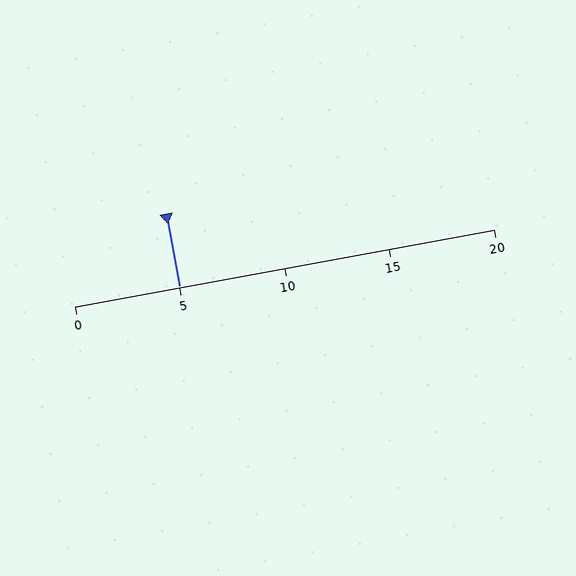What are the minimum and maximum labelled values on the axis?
The axis runs from 0 to 20.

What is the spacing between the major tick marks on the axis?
The major ticks are spaced 5 apart.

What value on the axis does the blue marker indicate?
The marker indicates approximately 5.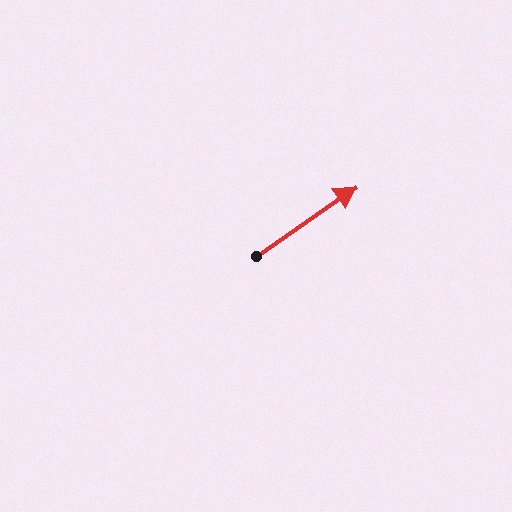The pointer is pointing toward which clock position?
Roughly 2 o'clock.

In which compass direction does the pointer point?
Northeast.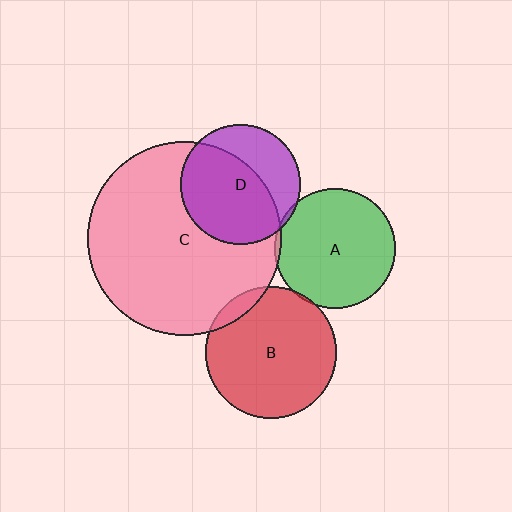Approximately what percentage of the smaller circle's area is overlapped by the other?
Approximately 65%.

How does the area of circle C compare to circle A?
Approximately 2.6 times.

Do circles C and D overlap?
Yes.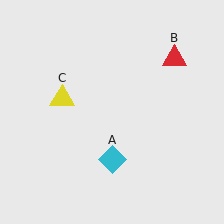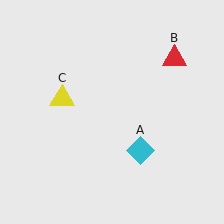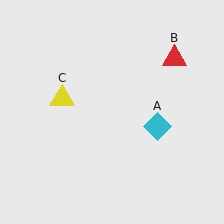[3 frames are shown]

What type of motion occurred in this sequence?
The cyan diamond (object A) rotated counterclockwise around the center of the scene.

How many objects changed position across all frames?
1 object changed position: cyan diamond (object A).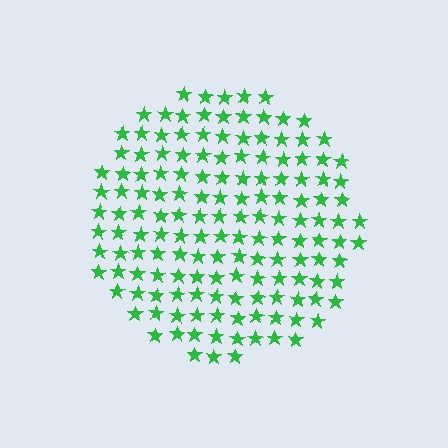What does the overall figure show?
The overall figure shows a circle.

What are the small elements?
The small elements are stars.